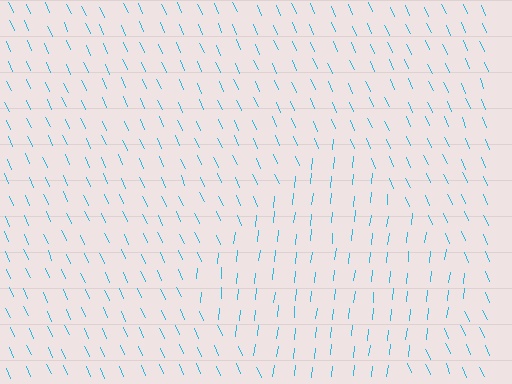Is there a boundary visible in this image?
Yes, there is a texture boundary formed by a change in line orientation.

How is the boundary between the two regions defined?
The boundary is defined purely by a change in line orientation (approximately 31 degrees difference). All lines are the same color and thickness.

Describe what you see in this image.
The image is filled with small cyan line segments. A diamond region in the image has lines oriented differently from the surrounding lines, creating a visible texture boundary.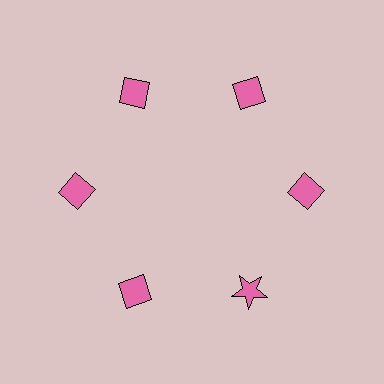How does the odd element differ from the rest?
It has a different shape: star instead of diamond.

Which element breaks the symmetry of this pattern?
The pink star at roughly the 5 o'clock position breaks the symmetry. All other shapes are pink diamonds.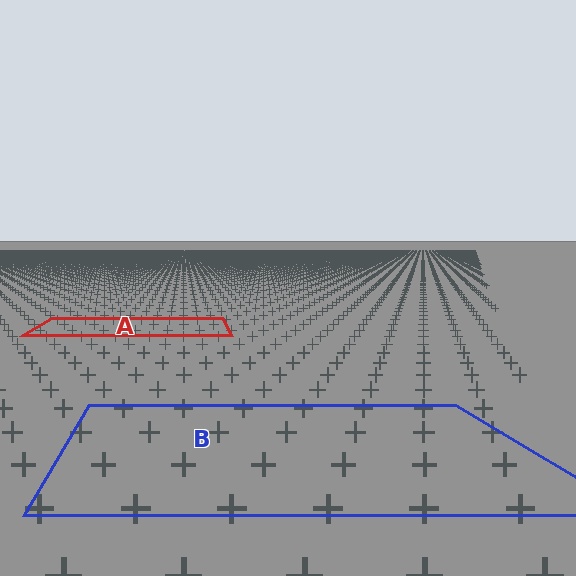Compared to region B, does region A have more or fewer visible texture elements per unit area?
Region A has more texture elements per unit area — they are packed more densely because it is farther away.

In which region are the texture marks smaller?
The texture marks are smaller in region A, because it is farther away.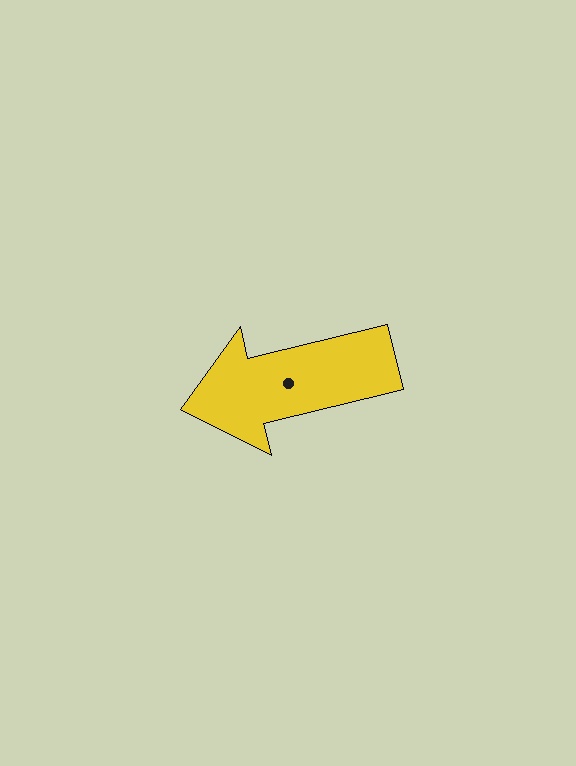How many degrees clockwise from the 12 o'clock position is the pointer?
Approximately 256 degrees.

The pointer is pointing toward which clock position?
Roughly 9 o'clock.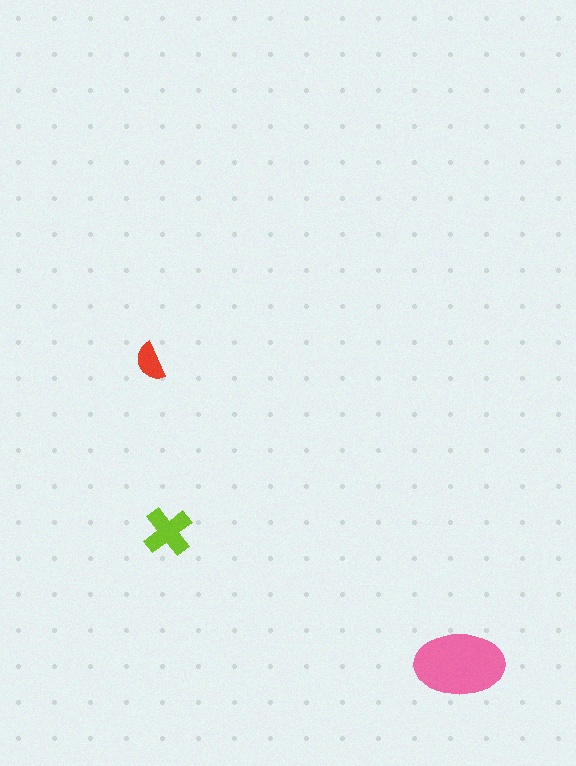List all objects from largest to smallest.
The pink ellipse, the lime cross, the red semicircle.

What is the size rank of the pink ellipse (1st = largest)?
1st.